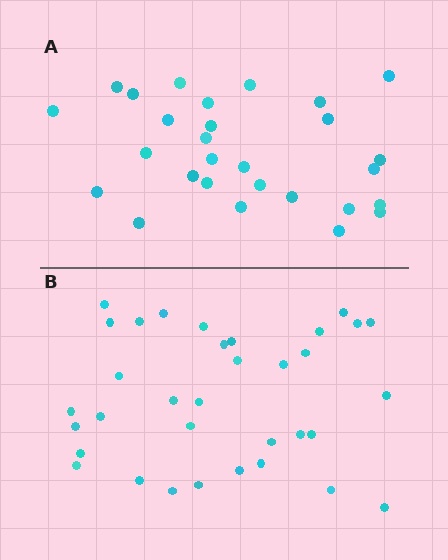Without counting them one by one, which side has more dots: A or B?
Region B (the bottom region) has more dots.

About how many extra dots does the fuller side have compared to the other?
Region B has about 6 more dots than region A.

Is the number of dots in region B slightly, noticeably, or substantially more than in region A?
Region B has only slightly more — the two regions are fairly close. The ratio is roughly 1.2 to 1.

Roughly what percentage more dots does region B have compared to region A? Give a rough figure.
About 20% more.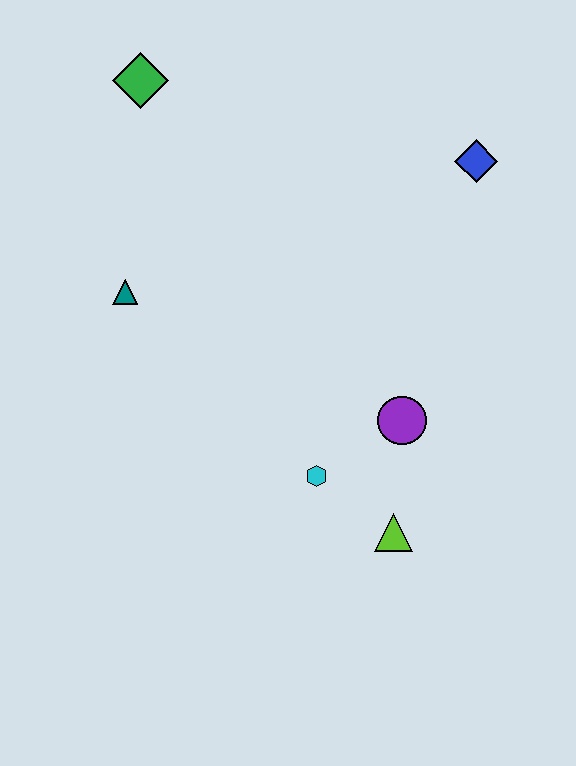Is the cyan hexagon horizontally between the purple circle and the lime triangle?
No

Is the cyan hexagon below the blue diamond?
Yes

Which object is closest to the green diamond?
The teal triangle is closest to the green diamond.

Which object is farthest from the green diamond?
The lime triangle is farthest from the green diamond.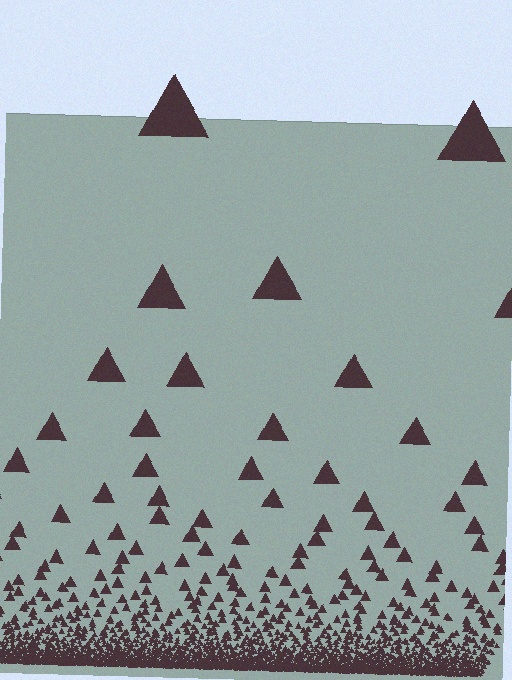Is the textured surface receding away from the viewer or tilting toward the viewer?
The surface appears to tilt toward the viewer. Texture elements get larger and sparser toward the top.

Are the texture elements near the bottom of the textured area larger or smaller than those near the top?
Smaller. The gradient is inverted — elements near the bottom are smaller and denser.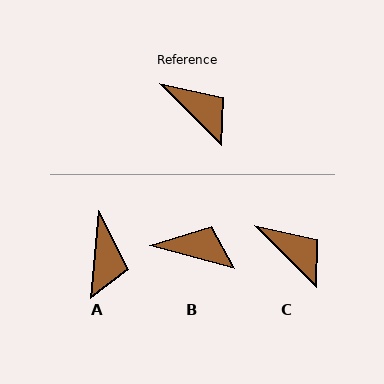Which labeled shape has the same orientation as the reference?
C.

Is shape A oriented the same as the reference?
No, it is off by about 50 degrees.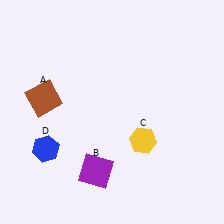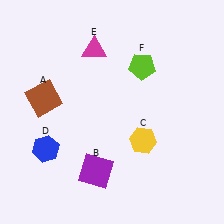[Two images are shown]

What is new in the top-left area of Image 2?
A magenta triangle (E) was added in the top-left area of Image 2.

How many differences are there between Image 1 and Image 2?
There are 2 differences between the two images.